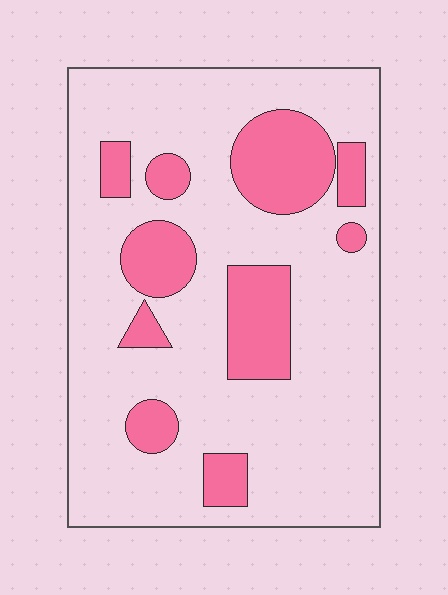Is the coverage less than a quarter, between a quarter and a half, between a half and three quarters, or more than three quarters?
Less than a quarter.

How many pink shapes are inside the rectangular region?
10.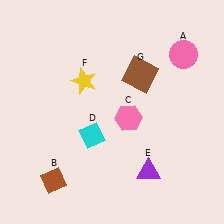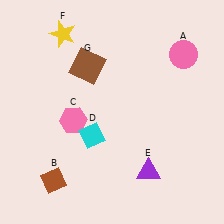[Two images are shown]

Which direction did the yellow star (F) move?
The yellow star (F) moved up.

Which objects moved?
The objects that moved are: the pink hexagon (C), the yellow star (F), the brown square (G).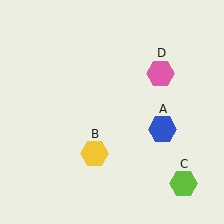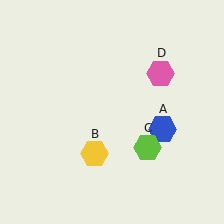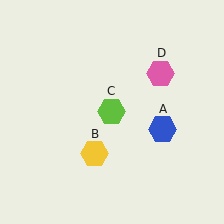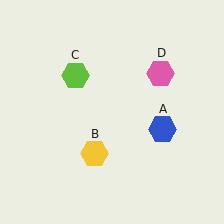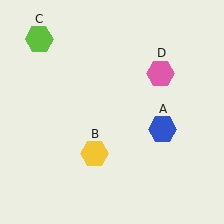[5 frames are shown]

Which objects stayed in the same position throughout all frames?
Blue hexagon (object A) and yellow hexagon (object B) and pink hexagon (object D) remained stationary.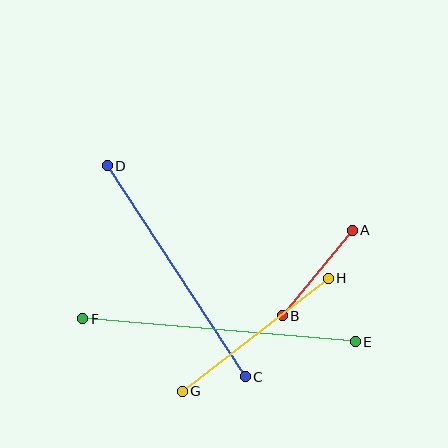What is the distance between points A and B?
The distance is approximately 110 pixels.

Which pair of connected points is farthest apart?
Points E and F are farthest apart.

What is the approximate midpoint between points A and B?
The midpoint is at approximately (317, 273) pixels.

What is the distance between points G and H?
The distance is approximately 185 pixels.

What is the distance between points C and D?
The distance is approximately 252 pixels.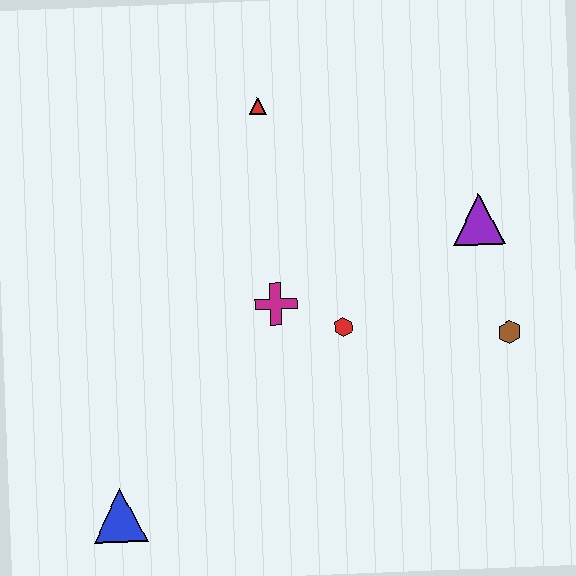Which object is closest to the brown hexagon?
The purple triangle is closest to the brown hexagon.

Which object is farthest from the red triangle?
The blue triangle is farthest from the red triangle.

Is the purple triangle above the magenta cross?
Yes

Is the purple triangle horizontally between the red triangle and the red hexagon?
No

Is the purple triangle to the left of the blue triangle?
No